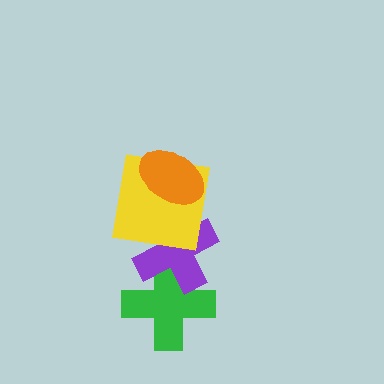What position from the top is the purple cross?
The purple cross is 3rd from the top.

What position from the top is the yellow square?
The yellow square is 2nd from the top.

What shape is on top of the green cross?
The purple cross is on top of the green cross.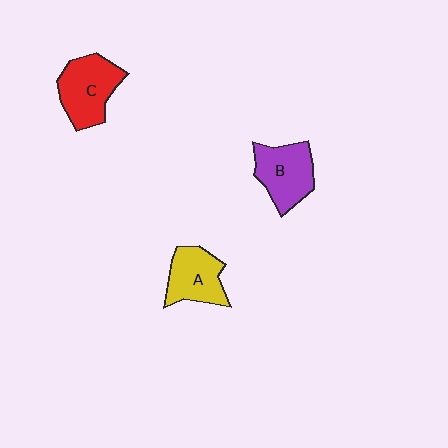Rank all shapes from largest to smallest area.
From largest to smallest: C (red), B (purple), A (yellow).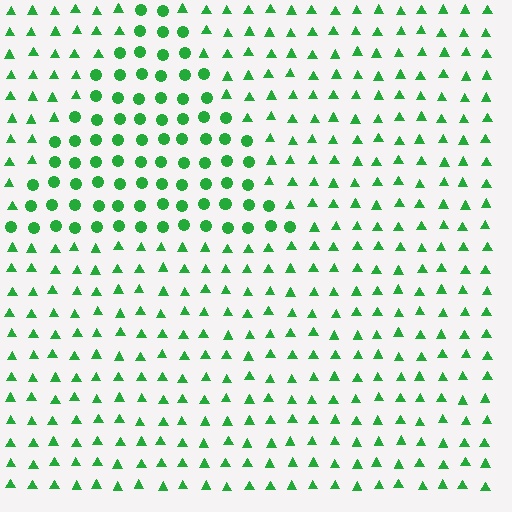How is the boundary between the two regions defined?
The boundary is defined by a change in element shape: circles inside vs. triangles outside. All elements share the same color and spacing.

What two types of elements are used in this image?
The image uses circles inside the triangle region and triangles outside it.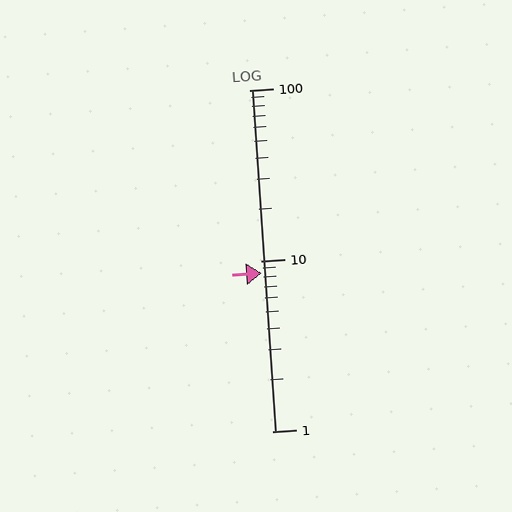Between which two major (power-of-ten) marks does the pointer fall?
The pointer is between 1 and 10.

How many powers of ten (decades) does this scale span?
The scale spans 2 decades, from 1 to 100.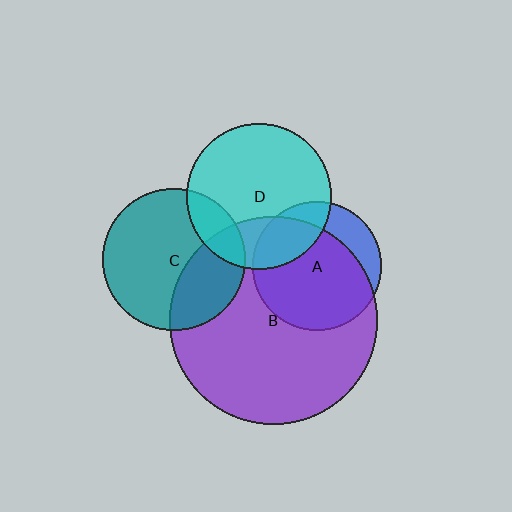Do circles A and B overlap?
Yes.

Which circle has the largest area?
Circle B (purple).